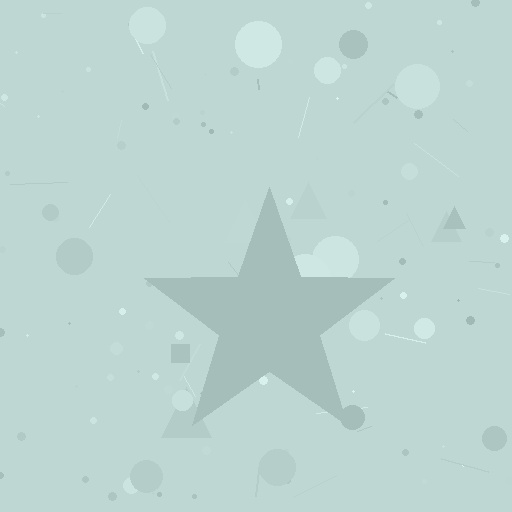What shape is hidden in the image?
A star is hidden in the image.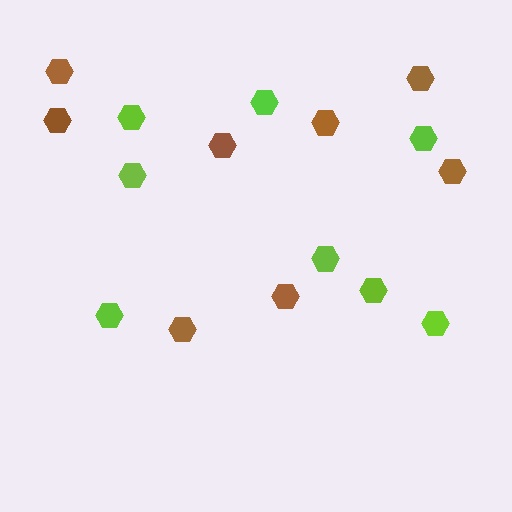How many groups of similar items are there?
There are 2 groups: one group of brown hexagons (8) and one group of lime hexagons (8).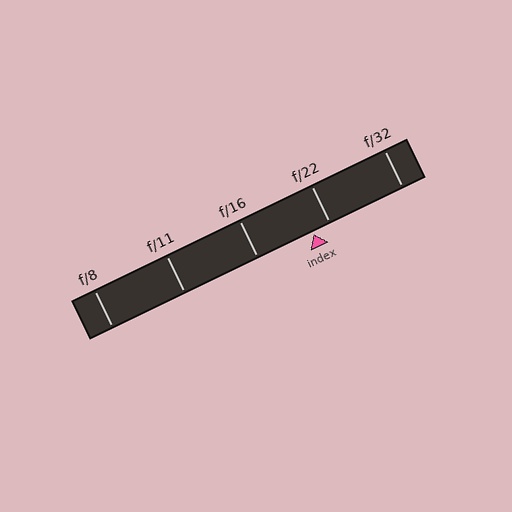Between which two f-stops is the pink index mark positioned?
The index mark is between f/16 and f/22.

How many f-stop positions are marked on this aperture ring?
There are 5 f-stop positions marked.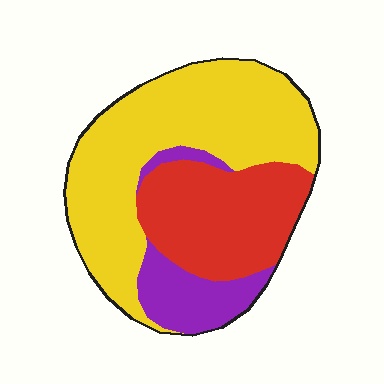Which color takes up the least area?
Purple, at roughly 15%.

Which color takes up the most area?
Yellow, at roughly 55%.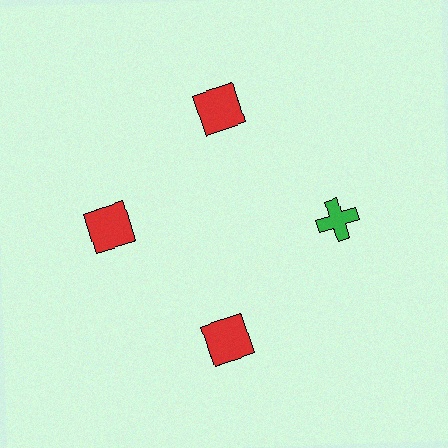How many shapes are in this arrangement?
There are 4 shapes arranged in a ring pattern.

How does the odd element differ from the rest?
It differs in both color (green instead of red) and shape (cross instead of square).